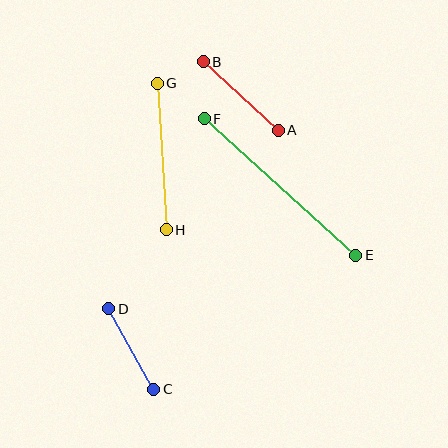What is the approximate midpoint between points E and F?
The midpoint is at approximately (280, 187) pixels.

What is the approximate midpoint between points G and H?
The midpoint is at approximately (162, 157) pixels.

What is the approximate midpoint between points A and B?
The midpoint is at approximately (241, 96) pixels.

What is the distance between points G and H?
The distance is approximately 147 pixels.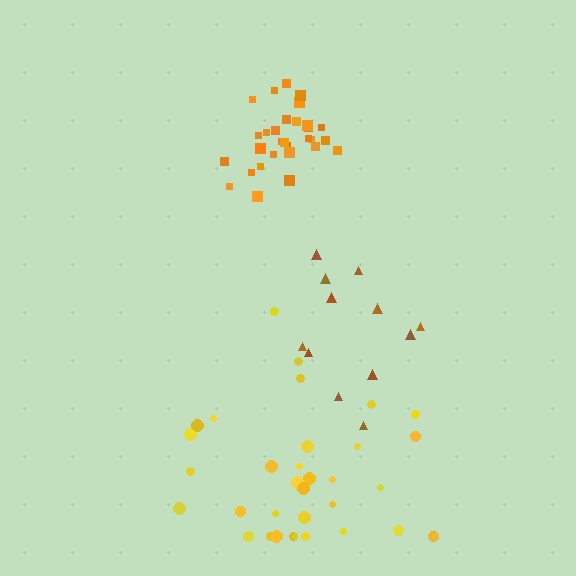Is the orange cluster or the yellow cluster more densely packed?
Orange.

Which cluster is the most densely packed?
Orange.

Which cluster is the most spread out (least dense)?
Brown.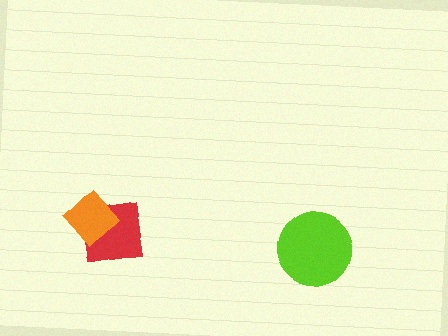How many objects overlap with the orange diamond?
1 object overlaps with the orange diamond.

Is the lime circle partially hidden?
No, no other shape covers it.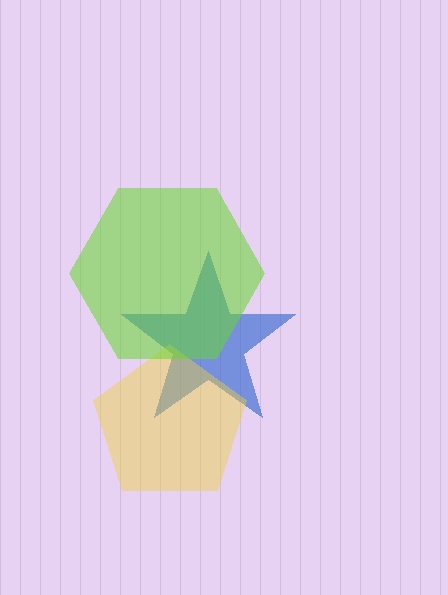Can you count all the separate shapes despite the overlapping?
Yes, there are 3 separate shapes.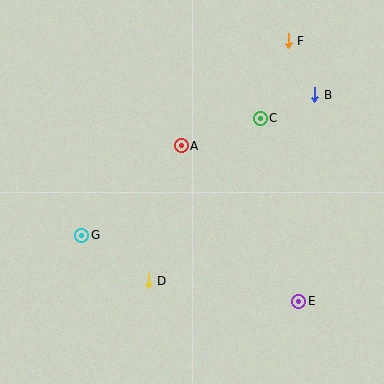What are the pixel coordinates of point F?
Point F is at (288, 41).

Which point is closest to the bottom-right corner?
Point E is closest to the bottom-right corner.